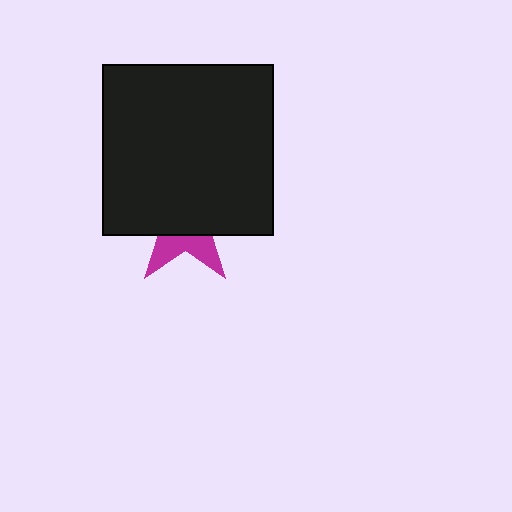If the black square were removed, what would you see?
You would see the complete magenta star.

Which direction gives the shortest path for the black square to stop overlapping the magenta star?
Moving up gives the shortest separation.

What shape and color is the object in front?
The object in front is a black square.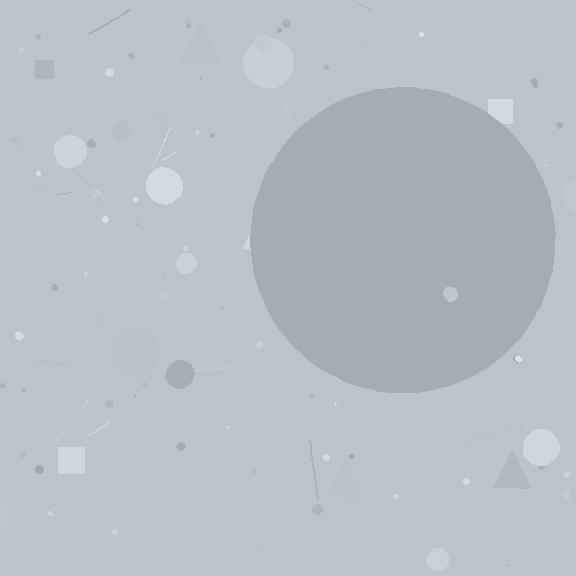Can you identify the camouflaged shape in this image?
The camouflaged shape is a circle.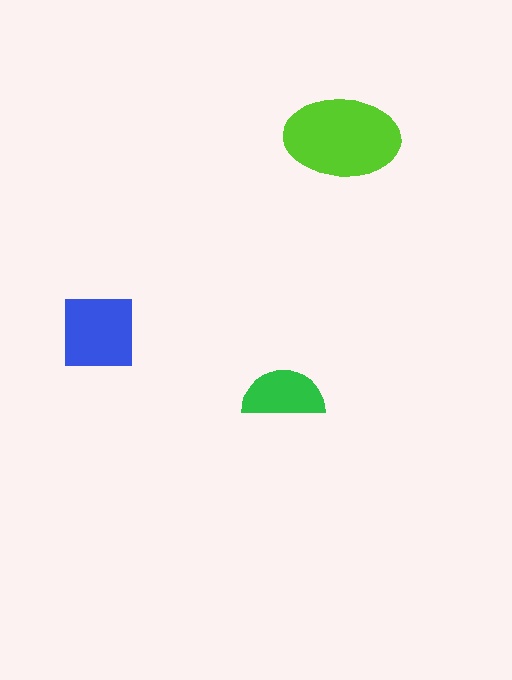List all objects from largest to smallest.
The lime ellipse, the blue square, the green semicircle.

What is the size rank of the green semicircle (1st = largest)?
3rd.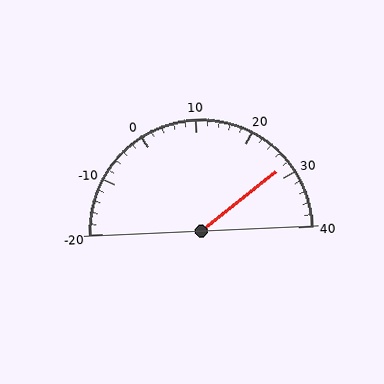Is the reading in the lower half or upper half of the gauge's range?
The reading is in the upper half of the range (-20 to 40).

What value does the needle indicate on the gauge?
The needle indicates approximately 28.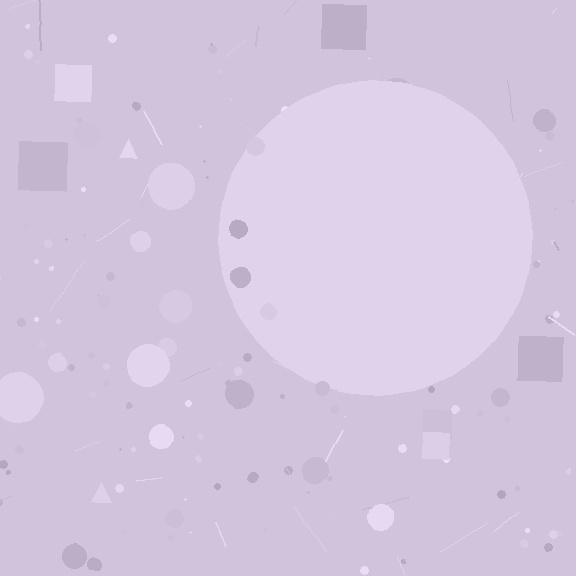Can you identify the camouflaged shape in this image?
The camouflaged shape is a circle.